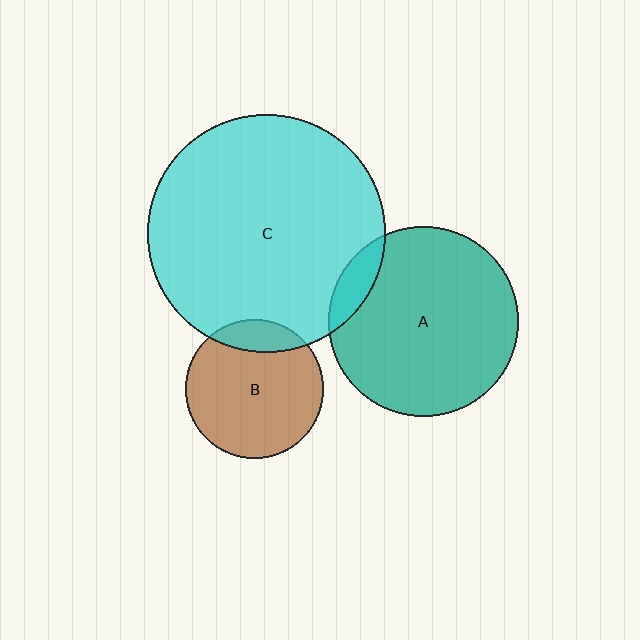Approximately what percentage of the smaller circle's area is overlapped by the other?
Approximately 10%.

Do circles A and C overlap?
Yes.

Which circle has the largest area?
Circle C (cyan).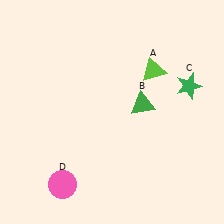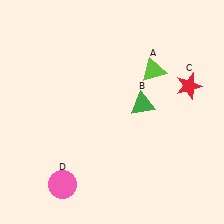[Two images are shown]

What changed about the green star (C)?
In Image 1, C is green. In Image 2, it changed to red.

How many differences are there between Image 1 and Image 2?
There is 1 difference between the two images.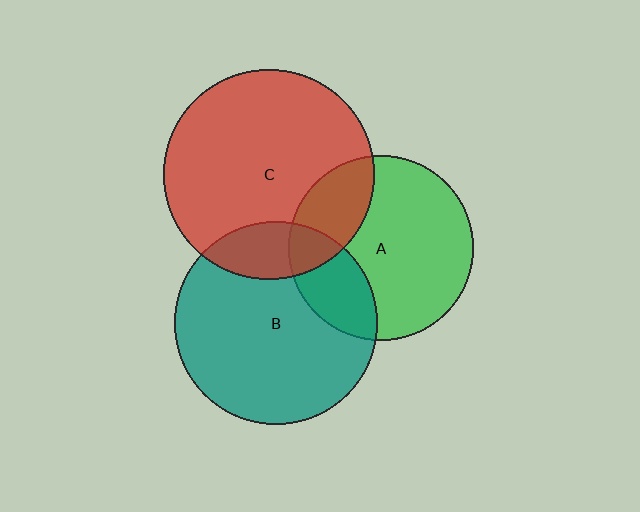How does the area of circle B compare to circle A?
Approximately 1.2 times.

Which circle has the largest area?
Circle C (red).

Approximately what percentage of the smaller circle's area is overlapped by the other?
Approximately 20%.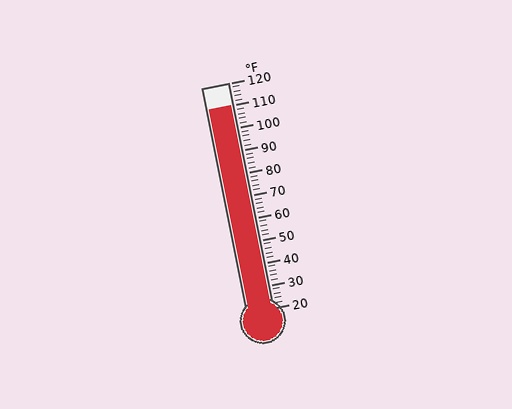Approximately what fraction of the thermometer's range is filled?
The thermometer is filled to approximately 90% of its range.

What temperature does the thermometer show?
The thermometer shows approximately 110°F.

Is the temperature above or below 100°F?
The temperature is above 100°F.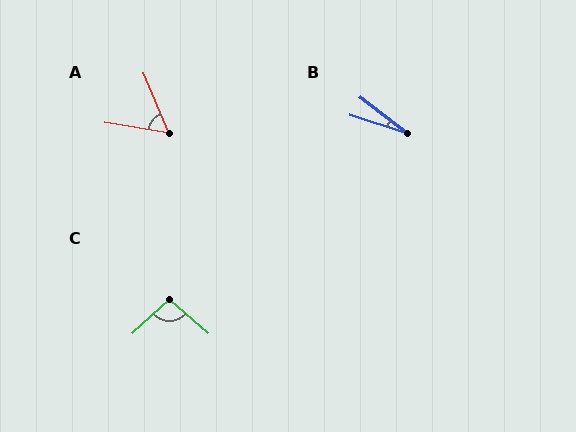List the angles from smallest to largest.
B (20°), A (58°), C (97°).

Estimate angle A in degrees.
Approximately 58 degrees.